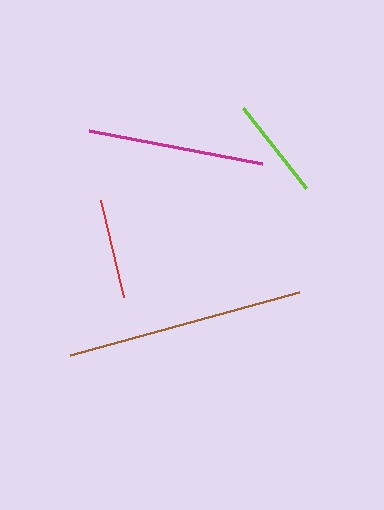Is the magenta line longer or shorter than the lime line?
The magenta line is longer than the lime line.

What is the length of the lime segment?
The lime segment is approximately 102 pixels long.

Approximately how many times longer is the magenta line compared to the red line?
The magenta line is approximately 1.8 times the length of the red line.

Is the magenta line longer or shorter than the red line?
The magenta line is longer than the red line.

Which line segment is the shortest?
The red line is the shortest at approximately 99 pixels.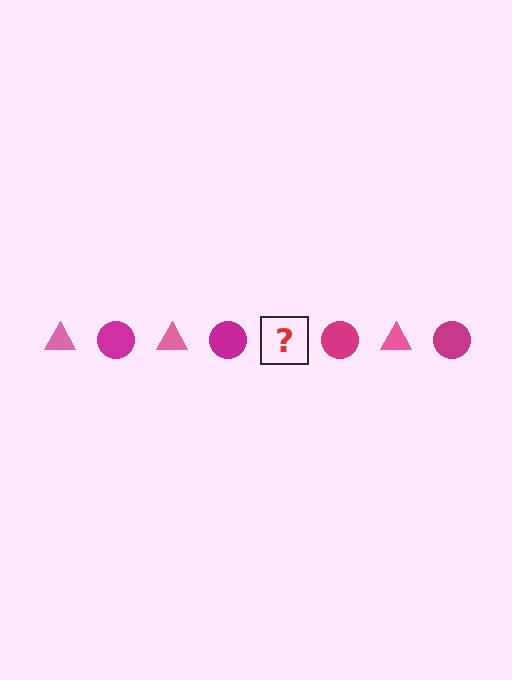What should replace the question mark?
The question mark should be replaced with a pink triangle.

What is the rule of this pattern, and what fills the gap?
The rule is that the pattern alternates between pink triangle and magenta circle. The gap should be filled with a pink triangle.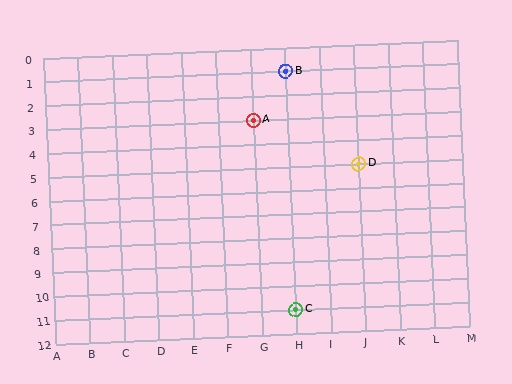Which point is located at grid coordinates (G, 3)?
Point A is at (G, 3).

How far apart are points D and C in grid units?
Points D and C are 2 columns and 6 rows apart (about 6.3 grid units diagonally).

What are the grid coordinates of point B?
Point B is at grid coordinates (H, 1).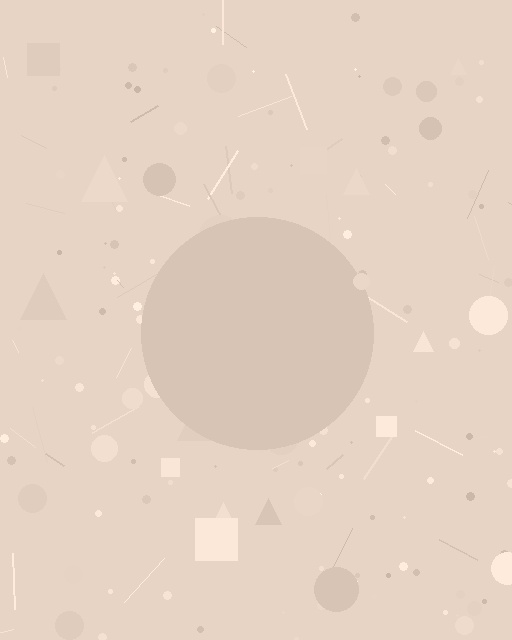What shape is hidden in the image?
A circle is hidden in the image.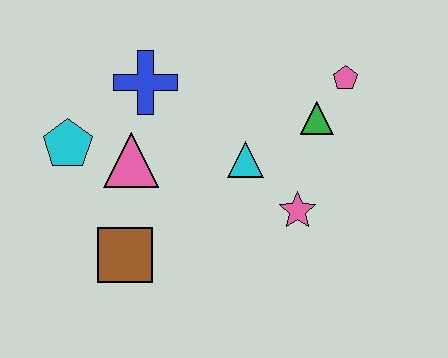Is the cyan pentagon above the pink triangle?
Yes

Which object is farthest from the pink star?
The cyan pentagon is farthest from the pink star.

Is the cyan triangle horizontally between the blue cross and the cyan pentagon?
No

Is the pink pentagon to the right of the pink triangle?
Yes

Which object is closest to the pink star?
The cyan triangle is closest to the pink star.